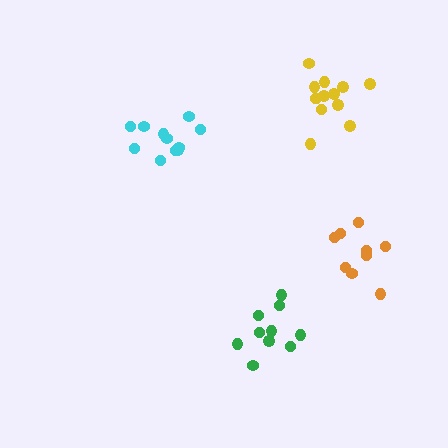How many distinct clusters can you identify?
There are 4 distinct clusters.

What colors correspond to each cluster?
The clusters are colored: cyan, green, orange, yellow.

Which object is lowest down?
The green cluster is bottommost.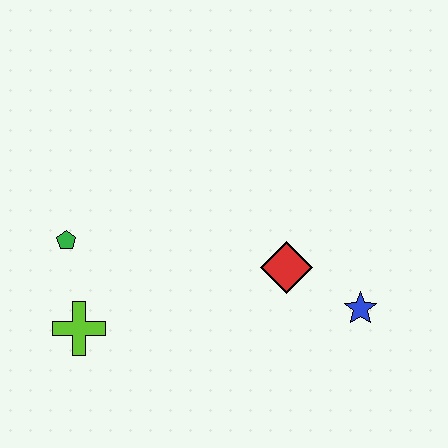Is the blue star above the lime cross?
Yes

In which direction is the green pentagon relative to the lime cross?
The green pentagon is above the lime cross.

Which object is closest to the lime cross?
The green pentagon is closest to the lime cross.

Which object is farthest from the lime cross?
The blue star is farthest from the lime cross.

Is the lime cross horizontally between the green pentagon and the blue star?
Yes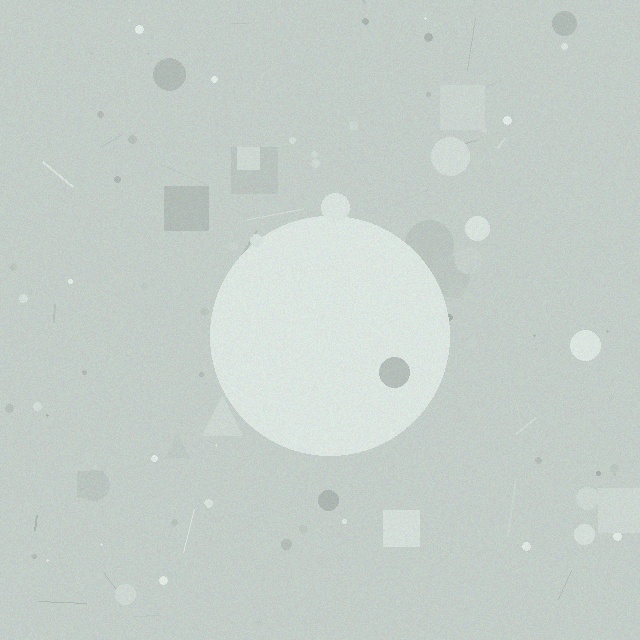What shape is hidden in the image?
A circle is hidden in the image.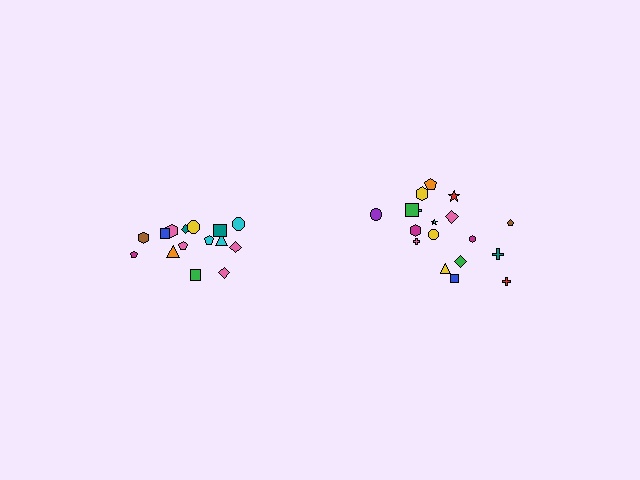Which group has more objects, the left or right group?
The right group.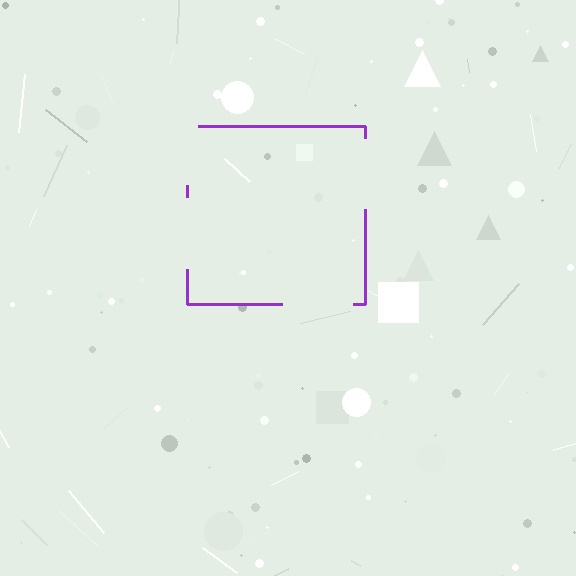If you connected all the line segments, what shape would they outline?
They would outline a square.